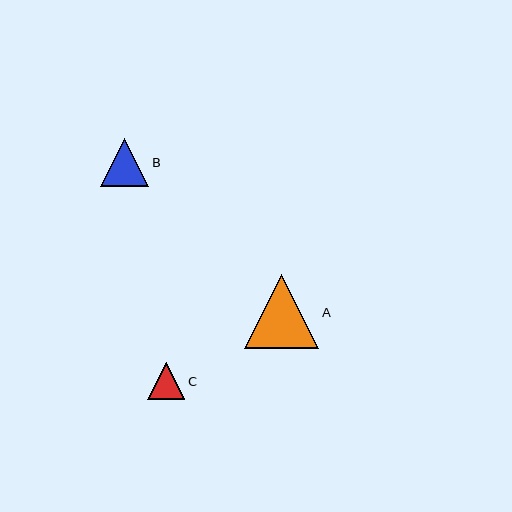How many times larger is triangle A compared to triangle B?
Triangle A is approximately 1.6 times the size of triangle B.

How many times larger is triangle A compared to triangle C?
Triangle A is approximately 2.0 times the size of triangle C.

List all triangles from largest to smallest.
From largest to smallest: A, B, C.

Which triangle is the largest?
Triangle A is the largest with a size of approximately 74 pixels.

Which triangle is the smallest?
Triangle C is the smallest with a size of approximately 37 pixels.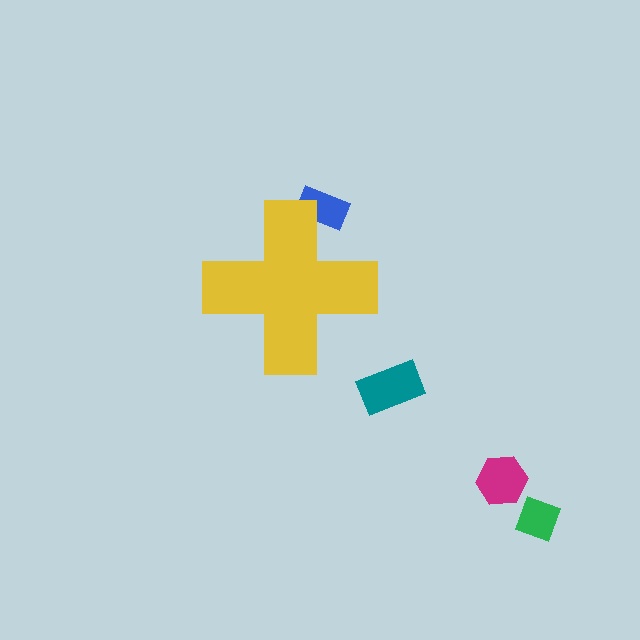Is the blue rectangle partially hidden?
Yes, the blue rectangle is partially hidden behind the yellow cross.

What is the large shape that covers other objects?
A yellow cross.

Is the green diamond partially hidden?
No, the green diamond is fully visible.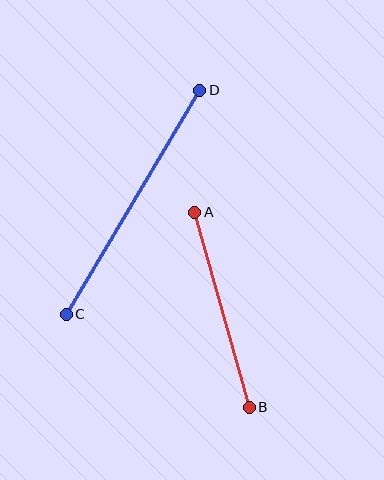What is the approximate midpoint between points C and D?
The midpoint is at approximately (133, 202) pixels.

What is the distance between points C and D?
The distance is approximately 261 pixels.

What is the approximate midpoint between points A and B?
The midpoint is at approximately (222, 310) pixels.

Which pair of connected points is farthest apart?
Points C and D are farthest apart.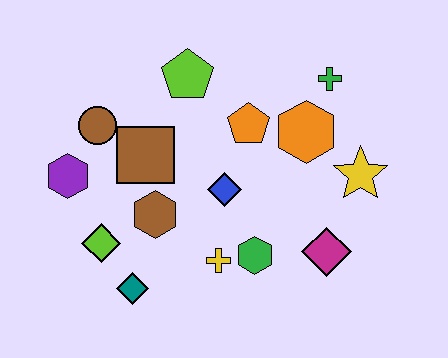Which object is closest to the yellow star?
The orange hexagon is closest to the yellow star.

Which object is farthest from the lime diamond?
The green cross is farthest from the lime diamond.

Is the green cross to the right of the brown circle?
Yes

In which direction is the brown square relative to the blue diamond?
The brown square is to the left of the blue diamond.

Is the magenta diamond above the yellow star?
No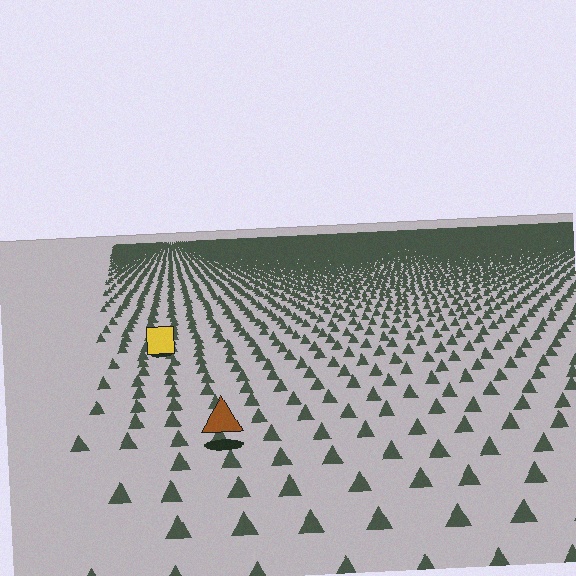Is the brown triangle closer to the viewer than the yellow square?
Yes. The brown triangle is closer — you can tell from the texture gradient: the ground texture is coarser near it.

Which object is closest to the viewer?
The brown triangle is closest. The texture marks near it are larger and more spread out.